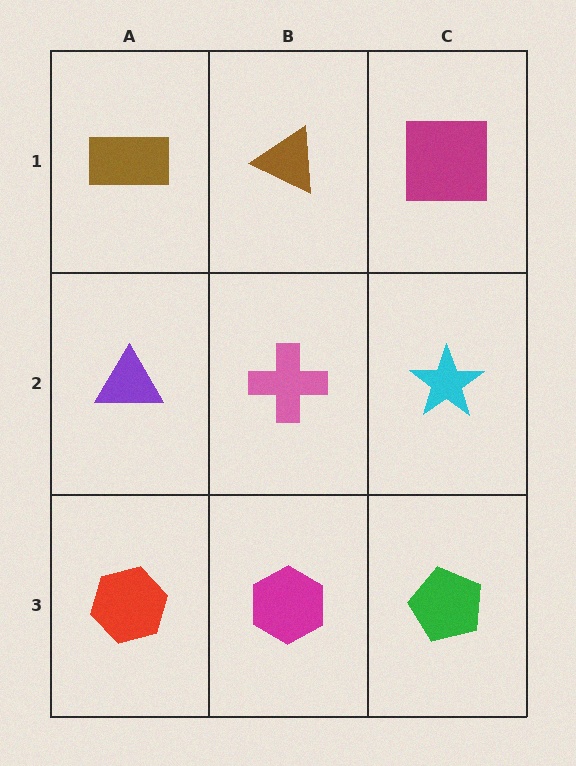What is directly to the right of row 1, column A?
A brown triangle.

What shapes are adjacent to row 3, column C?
A cyan star (row 2, column C), a magenta hexagon (row 3, column B).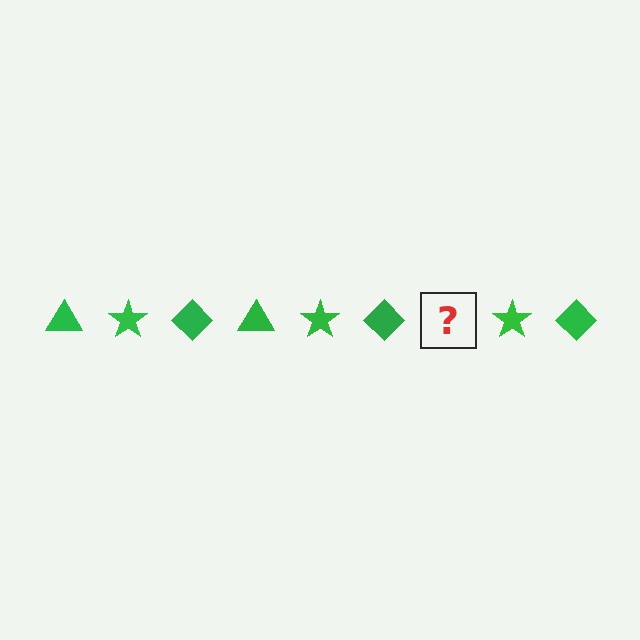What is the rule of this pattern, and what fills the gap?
The rule is that the pattern cycles through triangle, star, diamond shapes in green. The gap should be filled with a green triangle.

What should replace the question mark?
The question mark should be replaced with a green triangle.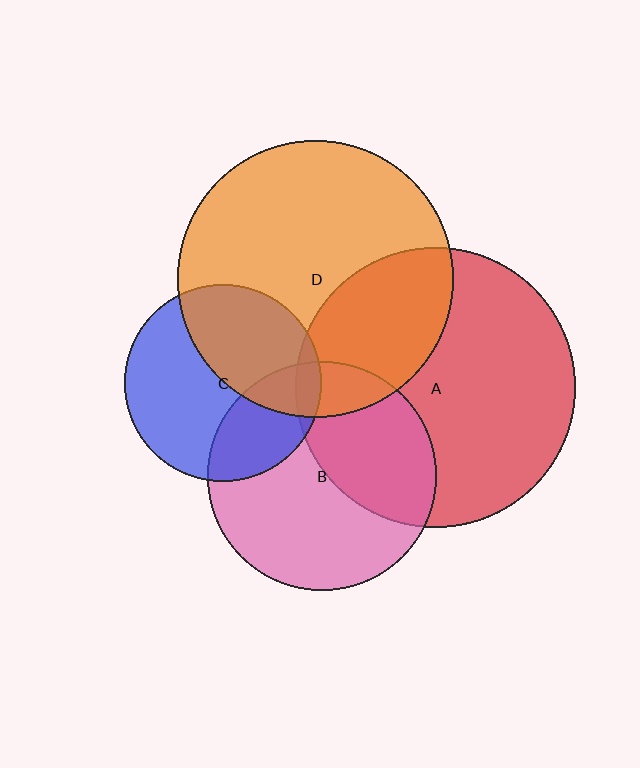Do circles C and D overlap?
Yes.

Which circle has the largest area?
Circle A (red).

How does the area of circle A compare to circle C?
Approximately 2.0 times.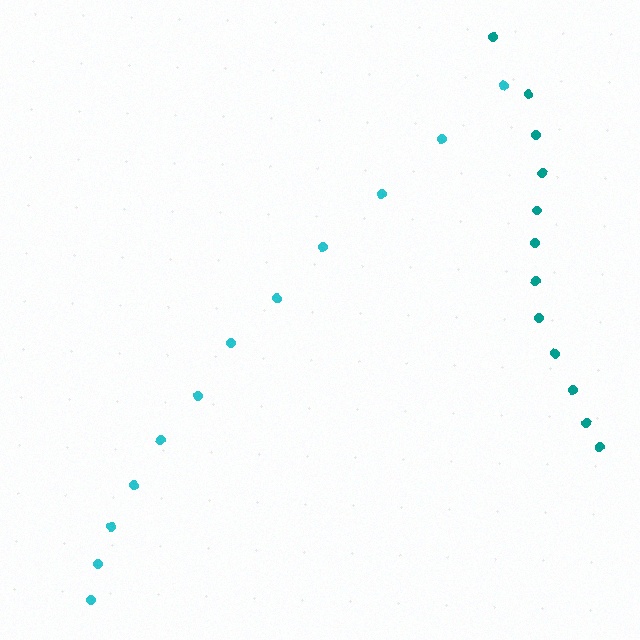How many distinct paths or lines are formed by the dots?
There are 2 distinct paths.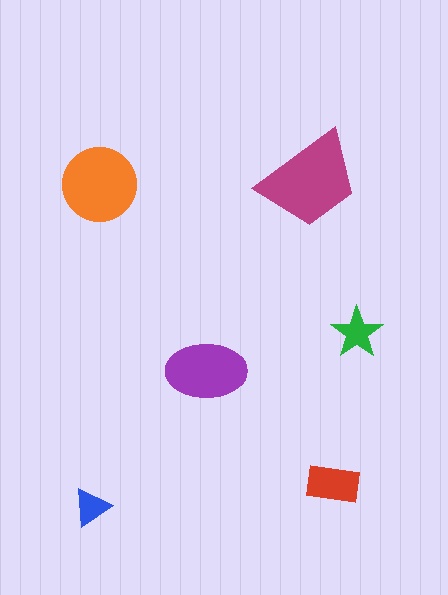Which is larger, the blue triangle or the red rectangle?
The red rectangle.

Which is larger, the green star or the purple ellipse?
The purple ellipse.